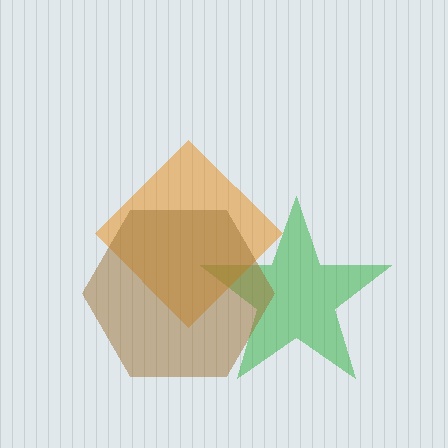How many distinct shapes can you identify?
There are 3 distinct shapes: a green star, an orange diamond, a brown hexagon.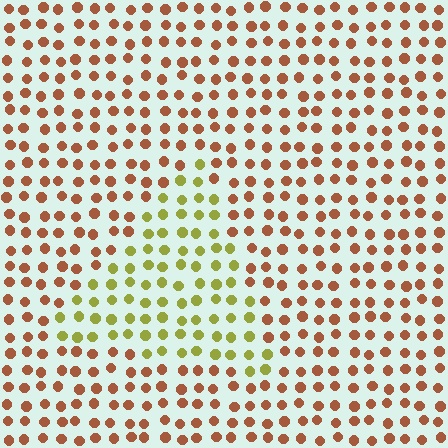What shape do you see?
I see a triangle.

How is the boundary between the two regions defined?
The boundary is defined purely by a slight shift in hue (about 53 degrees). Spacing, size, and orientation are identical on both sides.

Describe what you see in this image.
The image is filled with small brown elements in a uniform arrangement. A triangle-shaped region is visible where the elements are tinted to a slightly different hue, forming a subtle color boundary.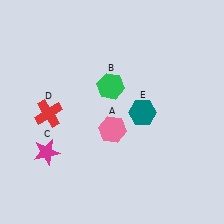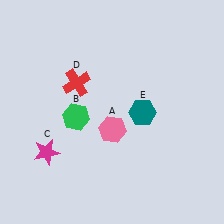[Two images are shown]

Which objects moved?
The objects that moved are: the green hexagon (B), the red cross (D).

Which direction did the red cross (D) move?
The red cross (D) moved up.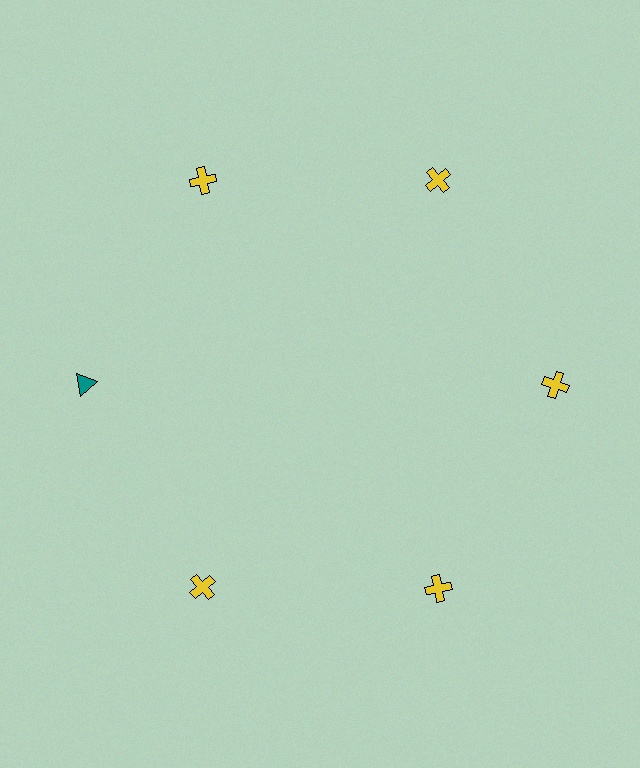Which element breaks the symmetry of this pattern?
The teal triangle at roughly the 9 o'clock position breaks the symmetry. All other shapes are yellow crosses.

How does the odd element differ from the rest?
It differs in both color (teal instead of yellow) and shape (triangle instead of cross).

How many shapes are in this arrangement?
There are 6 shapes arranged in a ring pattern.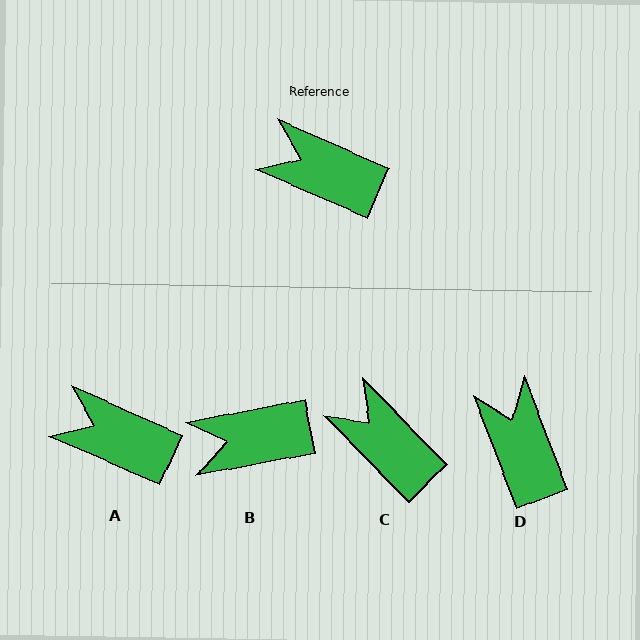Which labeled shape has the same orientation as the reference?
A.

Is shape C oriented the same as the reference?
No, it is off by about 22 degrees.